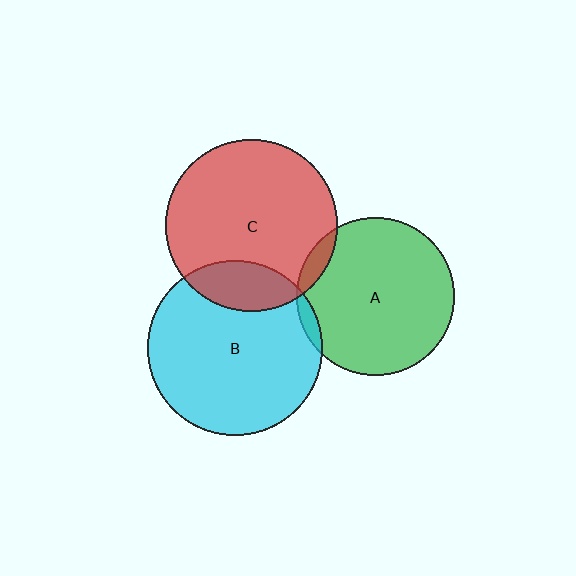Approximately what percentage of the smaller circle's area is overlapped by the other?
Approximately 20%.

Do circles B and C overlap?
Yes.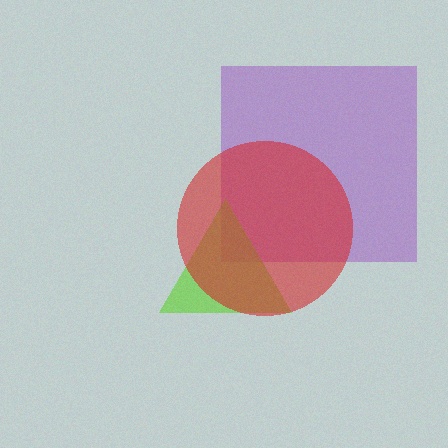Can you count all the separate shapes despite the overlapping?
Yes, there are 3 separate shapes.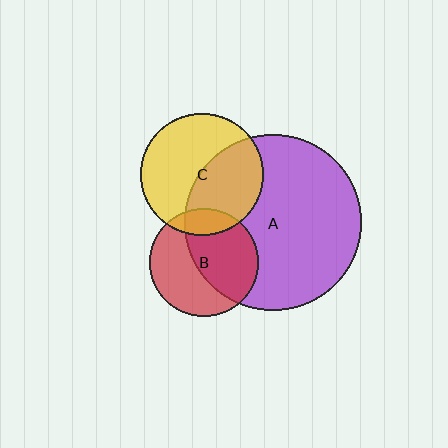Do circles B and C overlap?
Yes.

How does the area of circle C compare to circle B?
Approximately 1.3 times.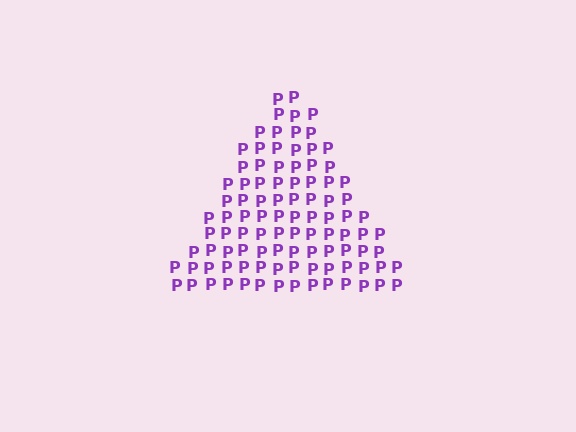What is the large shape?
The large shape is a triangle.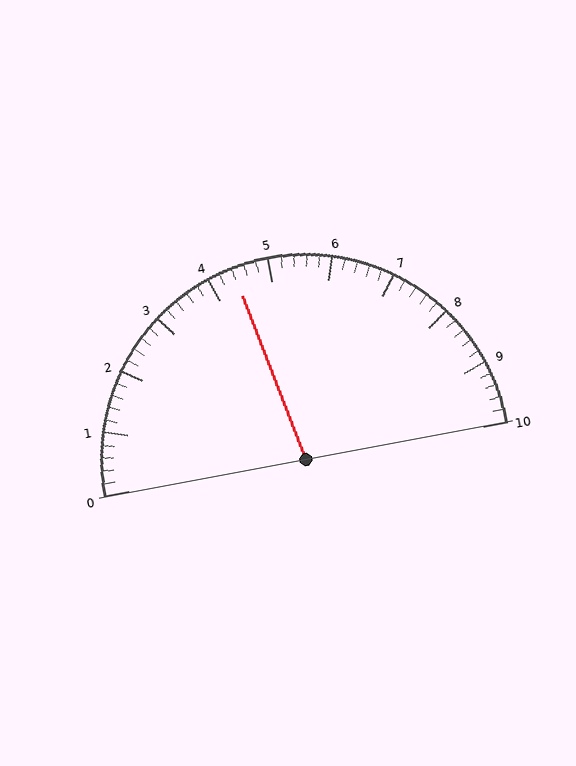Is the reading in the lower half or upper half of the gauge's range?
The reading is in the lower half of the range (0 to 10).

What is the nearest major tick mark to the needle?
The nearest major tick mark is 4.